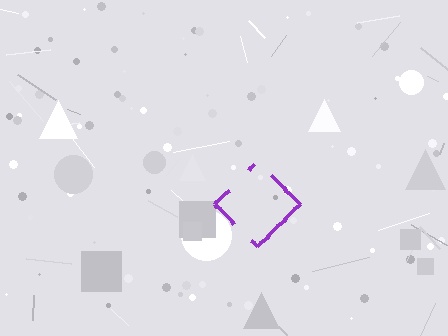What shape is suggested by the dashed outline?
The dashed outline suggests a diamond.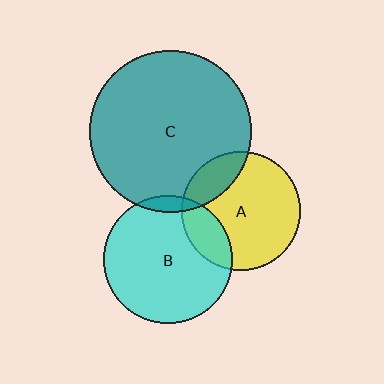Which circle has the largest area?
Circle C (teal).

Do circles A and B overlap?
Yes.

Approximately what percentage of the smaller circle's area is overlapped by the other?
Approximately 20%.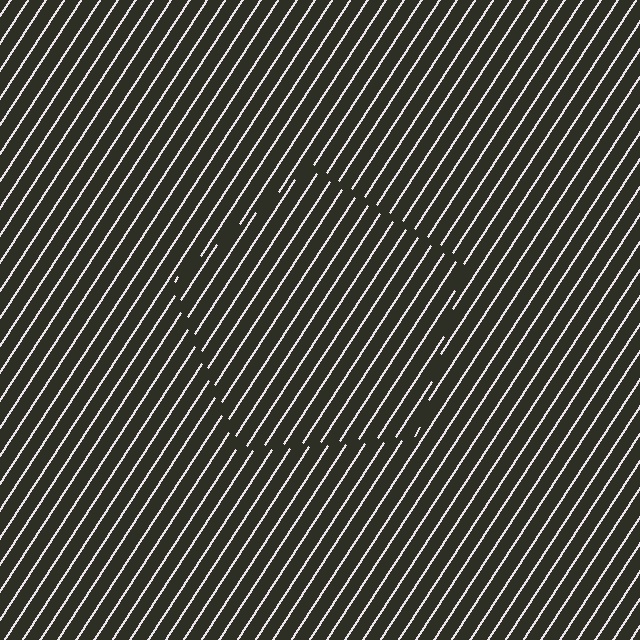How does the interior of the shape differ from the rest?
The interior of the shape contains the same grating, shifted by half a period — the contour is defined by the phase discontinuity where line-ends from the inner and outer gratings abut.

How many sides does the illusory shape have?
5 sides — the line-ends trace a pentagon.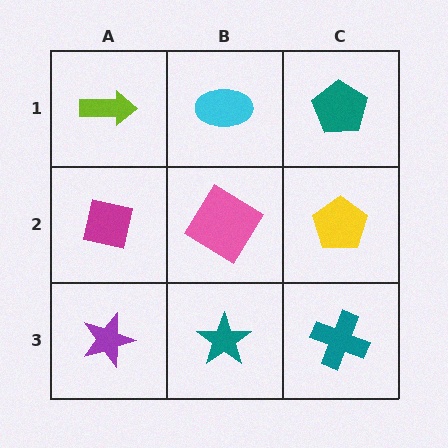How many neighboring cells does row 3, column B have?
3.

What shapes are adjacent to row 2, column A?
A lime arrow (row 1, column A), a purple star (row 3, column A), a pink diamond (row 2, column B).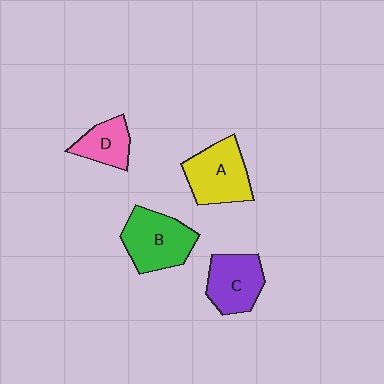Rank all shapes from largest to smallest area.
From largest to smallest: B (green), A (yellow), C (purple), D (pink).